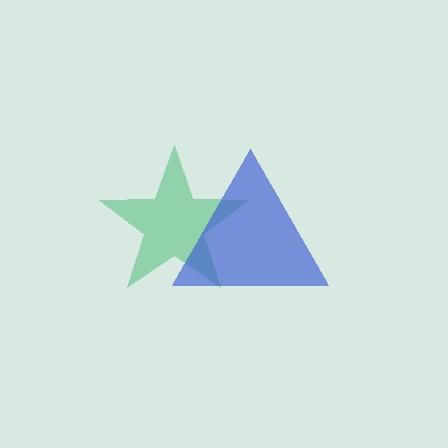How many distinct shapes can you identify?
There are 2 distinct shapes: a green star, a blue triangle.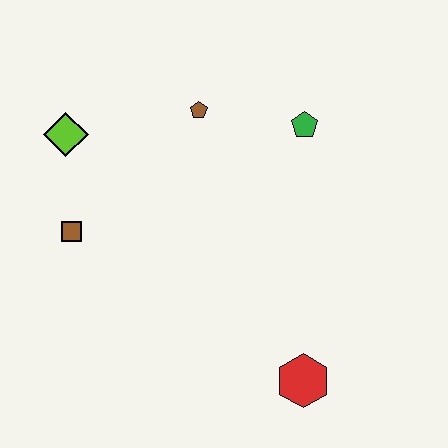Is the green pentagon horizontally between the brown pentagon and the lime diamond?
No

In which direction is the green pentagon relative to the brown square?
The green pentagon is to the right of the brown square.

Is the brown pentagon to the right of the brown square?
Yes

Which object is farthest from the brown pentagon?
The red hexagon is farthest from the brown pentagon.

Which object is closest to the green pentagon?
The brown pentagon is closest to the green pentagon.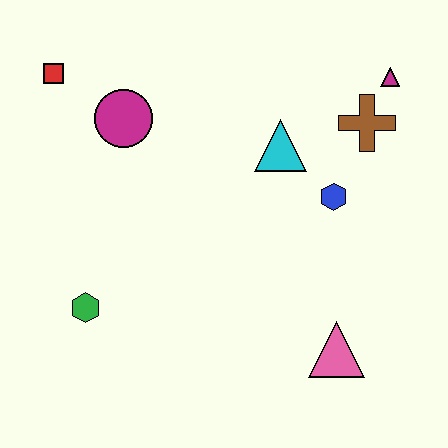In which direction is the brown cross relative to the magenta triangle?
The brown cross is below the magenta triangle.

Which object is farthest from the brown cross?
The green hexagon is farthest from the brown cross.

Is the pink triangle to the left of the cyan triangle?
No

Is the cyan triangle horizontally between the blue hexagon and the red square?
Yes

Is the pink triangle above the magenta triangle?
No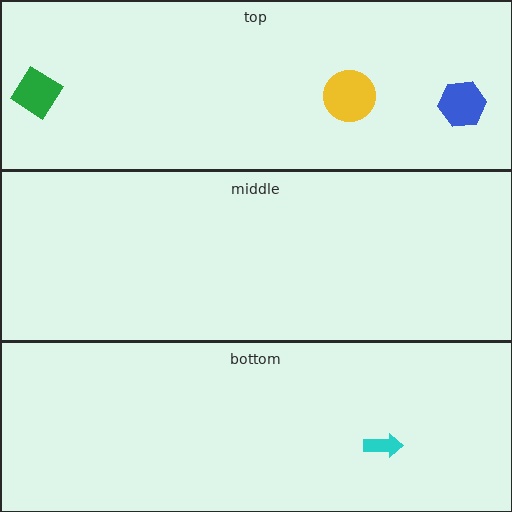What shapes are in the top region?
The green diamond, the blue hexagon, the yellow circle.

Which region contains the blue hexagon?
The top region.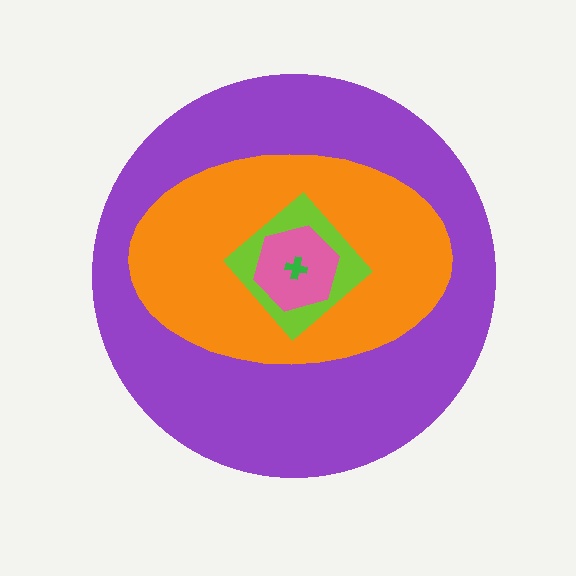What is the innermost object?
The green cross.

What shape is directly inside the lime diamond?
The pink hexagon.